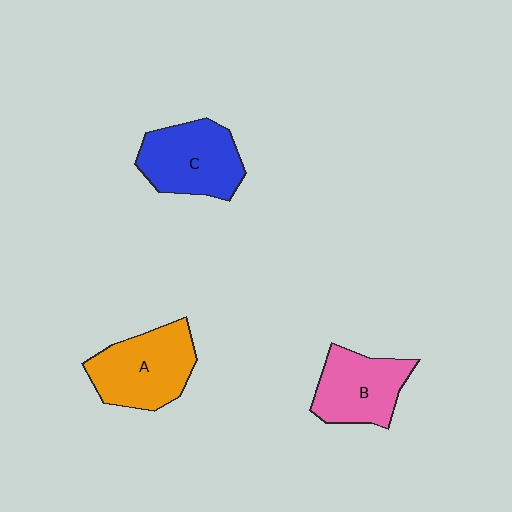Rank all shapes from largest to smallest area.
From largest to smallest: A (orange), C (blue), B (pink).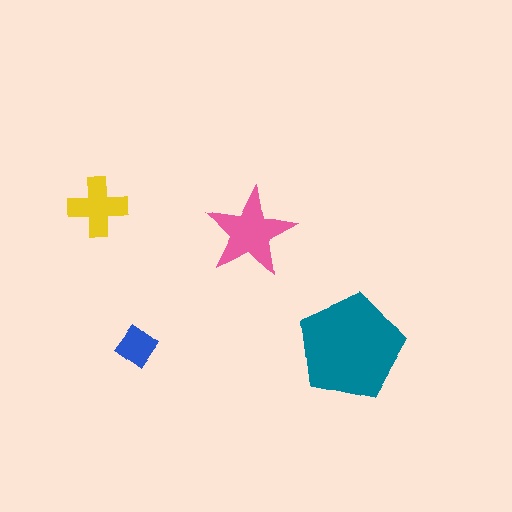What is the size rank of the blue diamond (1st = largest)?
4th.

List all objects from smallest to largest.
The blue diamond, the yellow cross, the pink star, the teal pentagon.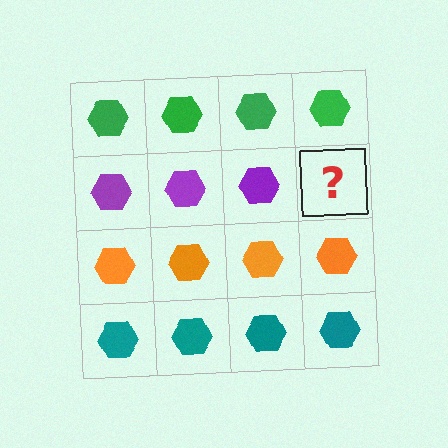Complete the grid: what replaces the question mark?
The question mark should be replaced with a purple hexagon.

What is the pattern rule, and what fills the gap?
The rule is that each row has a consistent color. The gap should be filled with a purple hexagon.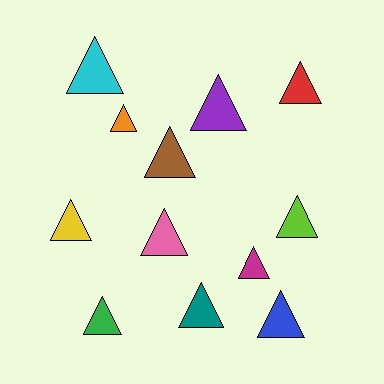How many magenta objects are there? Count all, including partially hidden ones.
There is 1 magenta object.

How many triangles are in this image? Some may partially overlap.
There are 12 triangles.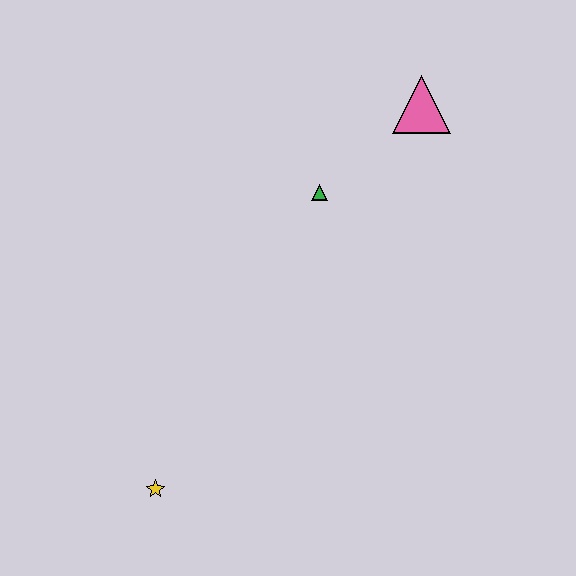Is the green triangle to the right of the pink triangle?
No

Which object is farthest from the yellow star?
The pink triangle is farthest from the yellow star.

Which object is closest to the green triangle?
The pink triangle is closest to the green triangle.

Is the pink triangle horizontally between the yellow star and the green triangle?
No